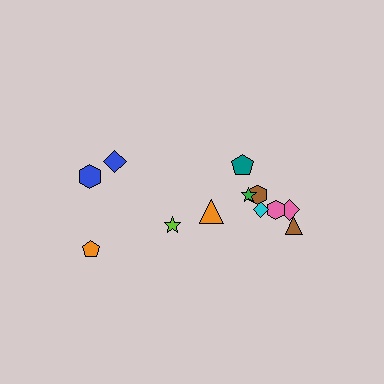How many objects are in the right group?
There are 8 objects.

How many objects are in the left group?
There are 4 objects.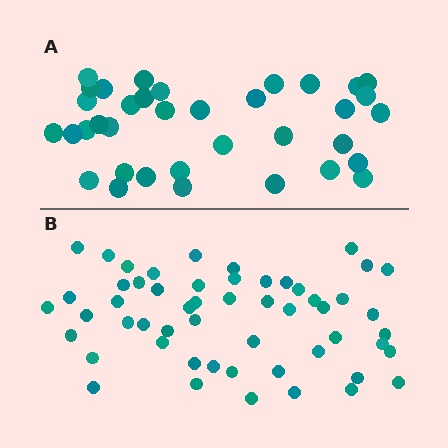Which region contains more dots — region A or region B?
Region B (the bottom region) has more dots.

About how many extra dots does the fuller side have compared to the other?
Region B has approximately 20 more dots than region A.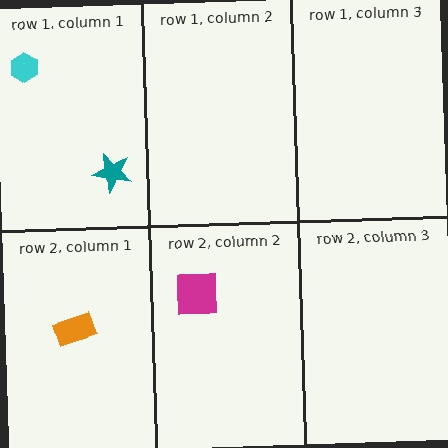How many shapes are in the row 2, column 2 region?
1.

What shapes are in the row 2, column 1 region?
The orange rectangle.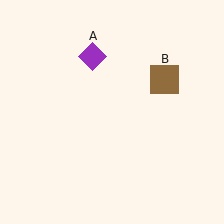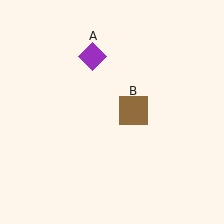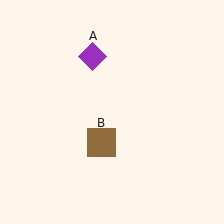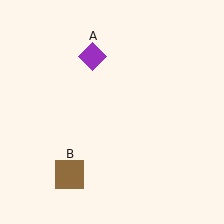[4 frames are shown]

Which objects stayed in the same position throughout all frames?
Purple diamond (object A) remained stationary.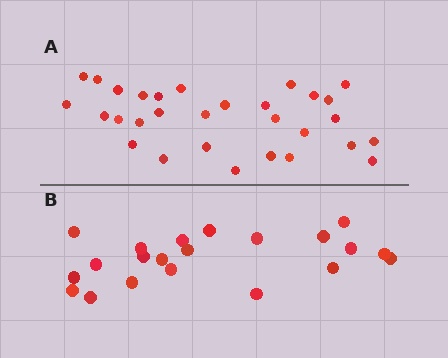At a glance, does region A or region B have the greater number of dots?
Region A (the top region) has more dots.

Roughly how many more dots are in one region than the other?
Region A has roughly 8 or so more dots than region B.